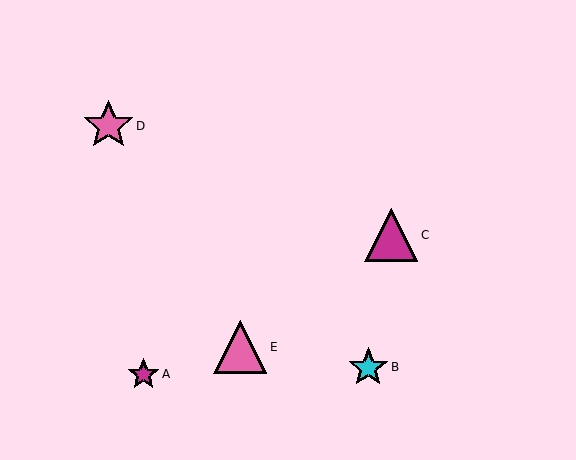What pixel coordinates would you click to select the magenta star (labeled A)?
Click at (144, 374) to select the magenta star A.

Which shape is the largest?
The magenta triangle (labeled C) is the largest.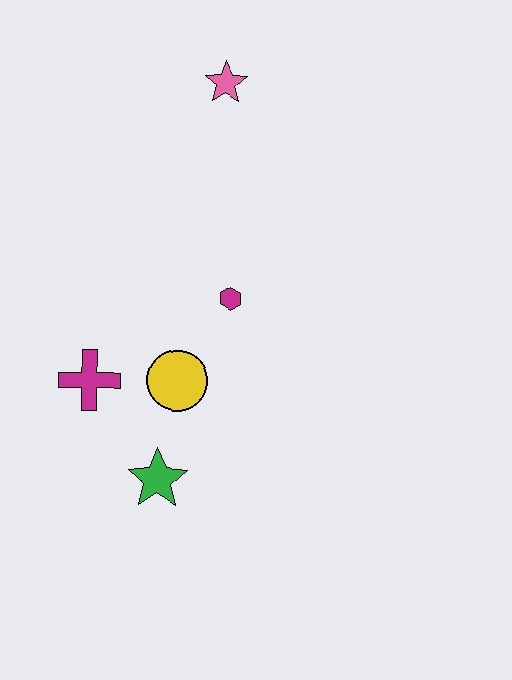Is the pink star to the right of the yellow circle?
Yes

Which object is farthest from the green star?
The pink star is farthest from the green star.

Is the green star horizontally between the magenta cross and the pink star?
Yes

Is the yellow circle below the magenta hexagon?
Yes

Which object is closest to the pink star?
The magenta hexagon is closest to the pink star.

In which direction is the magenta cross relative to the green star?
The magenta cross is above the green star.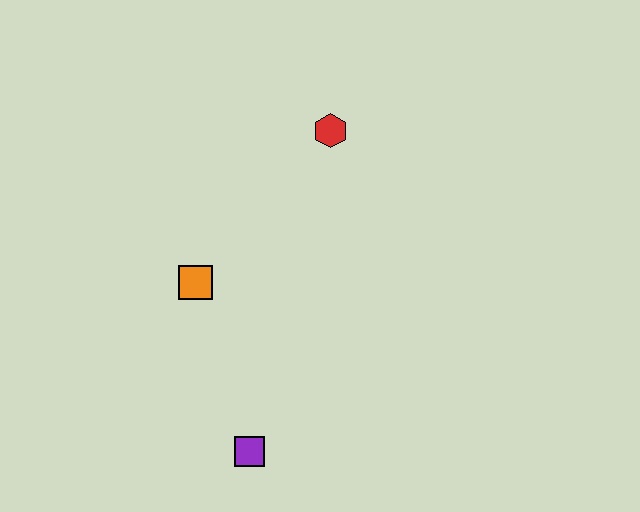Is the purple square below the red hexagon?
Yes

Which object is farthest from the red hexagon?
The purple square is farthest from the red hexagon.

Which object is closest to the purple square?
The orange square is closest to the purple square.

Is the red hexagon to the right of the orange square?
Yes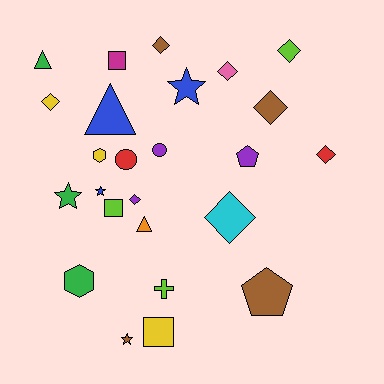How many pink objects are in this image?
There is 1 pink object.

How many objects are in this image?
There are 25 objects.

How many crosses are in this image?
There is 1 cross.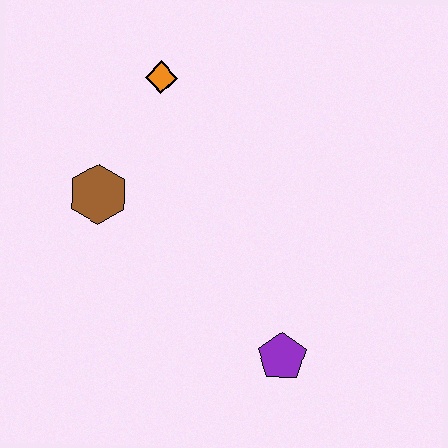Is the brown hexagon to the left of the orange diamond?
Yes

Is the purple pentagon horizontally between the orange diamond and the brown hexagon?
No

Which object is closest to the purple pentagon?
The brown hexagon is closest to the purple pentagon.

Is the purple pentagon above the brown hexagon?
No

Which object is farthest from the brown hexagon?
The purple pentagon is farthest from the brown hexagon.